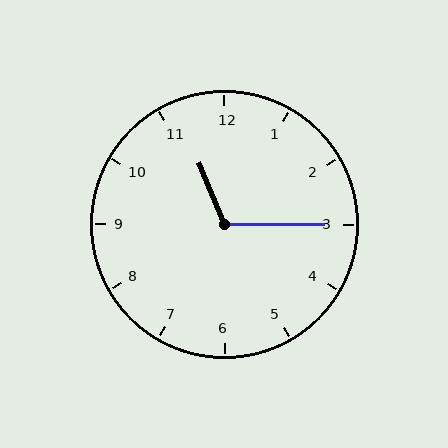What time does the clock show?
11:15.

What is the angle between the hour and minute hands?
Approximately 112 degrees.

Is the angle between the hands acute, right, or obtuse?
It is obtuse.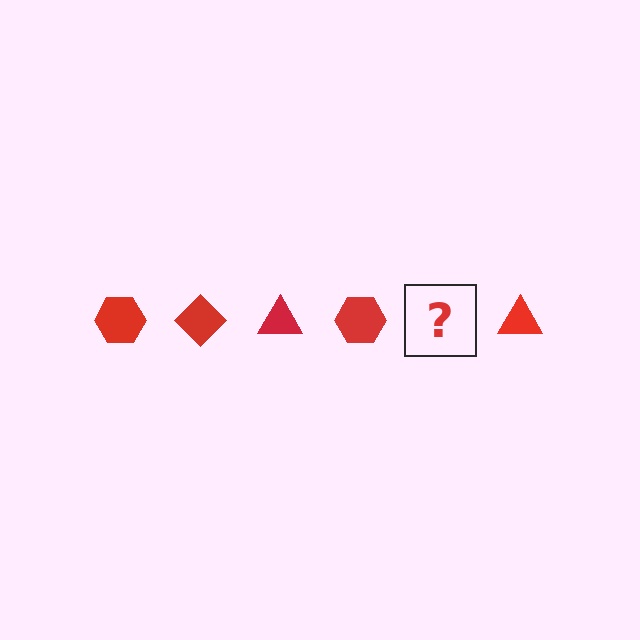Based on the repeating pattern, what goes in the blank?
The blank should be a red diamond.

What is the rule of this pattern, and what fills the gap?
The rule is that the pattern cycles through hexagon, diamond, triangle shapes in red. The gap should be filled with a red diamond.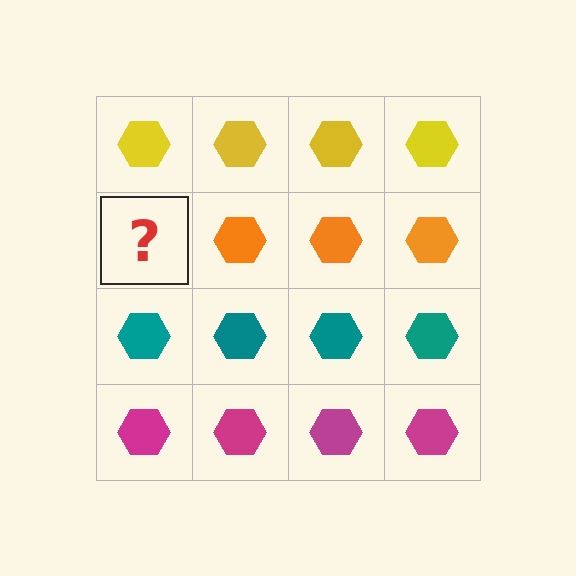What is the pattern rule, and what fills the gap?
The rule is that each row has a consistent color. The gap should be filled with an orange hexagon.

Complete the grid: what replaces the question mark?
The question mark should be replaced with an orange hexagon.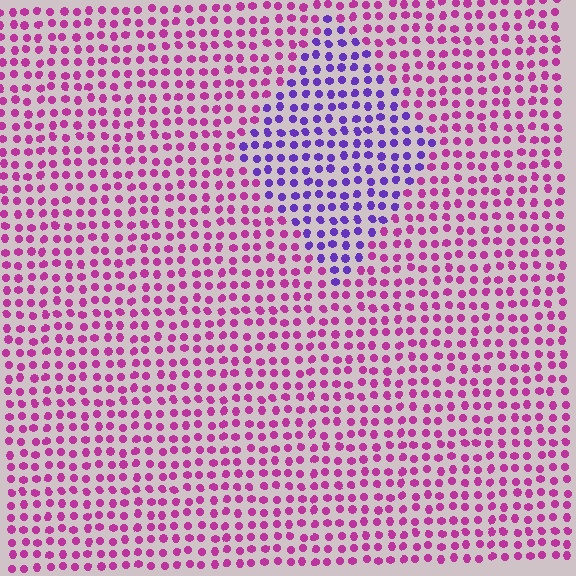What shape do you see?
I see a diamond.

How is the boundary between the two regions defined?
The boundary is defined purely by a slight shift in hue (about 52 degrees). Spacing, size, and orientation are identical on both sides.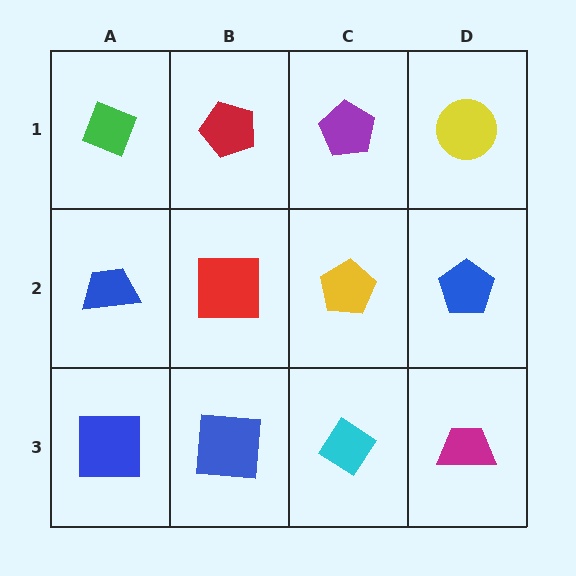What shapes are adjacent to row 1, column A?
A blue trapezoid (row 2, column A), a red pentagon (row 1, column B).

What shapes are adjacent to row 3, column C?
A yellow pentagon (row 2, column C), a blue square (row 3, column B), a magenta trapezoid (row 3, column D).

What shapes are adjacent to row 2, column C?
A purple pentagon (row 1, column C), a cyan diamond (row 3, column C), a red square (row 2, column B), a blue pentagon (row 2, column D).